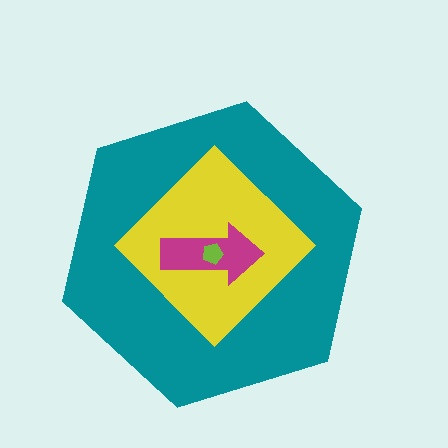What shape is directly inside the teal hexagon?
The yellow diamond.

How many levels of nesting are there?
4.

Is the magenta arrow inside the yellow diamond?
Yes.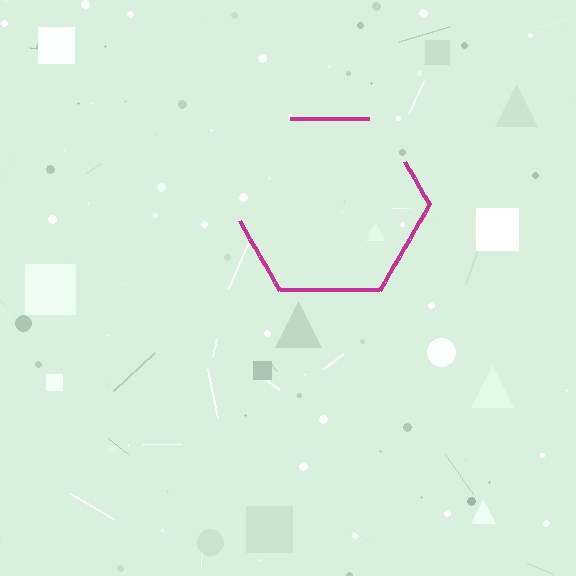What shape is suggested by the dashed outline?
The dashed outline suggests a hexagon.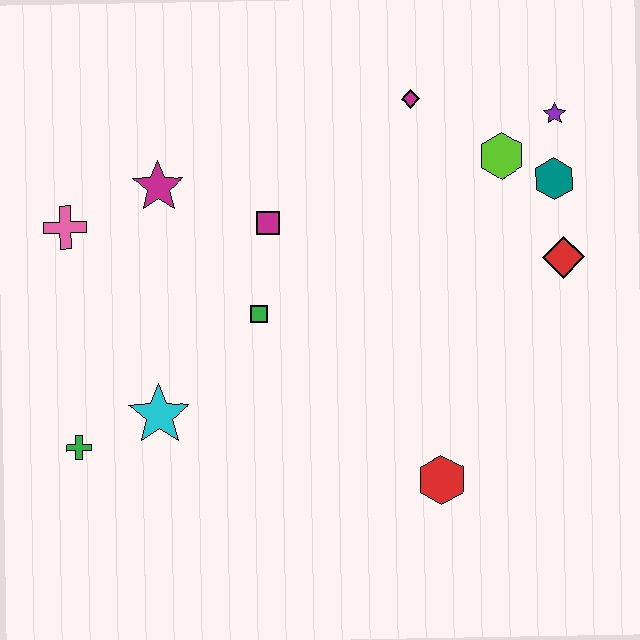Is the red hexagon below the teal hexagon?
Yes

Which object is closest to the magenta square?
The green square is closest to the magenta square.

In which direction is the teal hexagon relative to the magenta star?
The teal hexagon is to the right of the magenta star.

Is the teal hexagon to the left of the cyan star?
No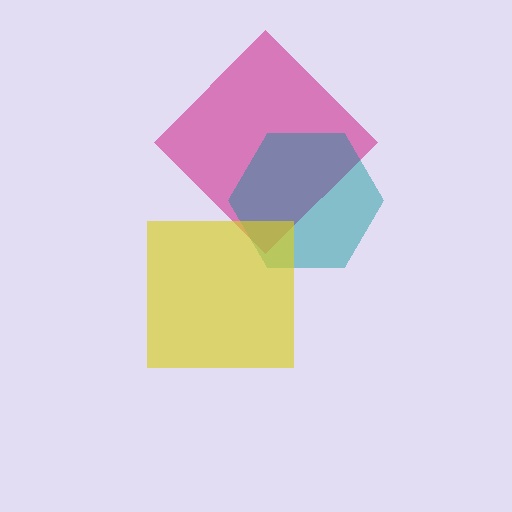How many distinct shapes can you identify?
There are 3 distinct shapes: a magenta diamond, a teal hexagon, a yellow square.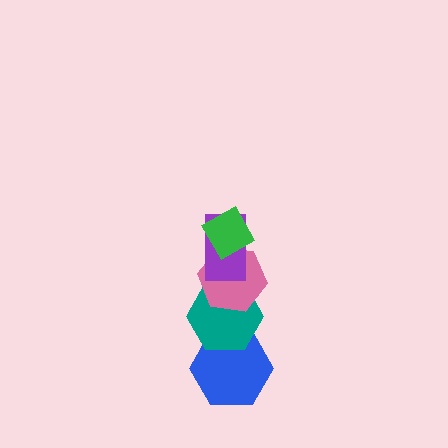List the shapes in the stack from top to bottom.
From top to bottom: the green diamond, the purple rectangle, the pink hexagon, the teal hexagon, the blue hexagon.